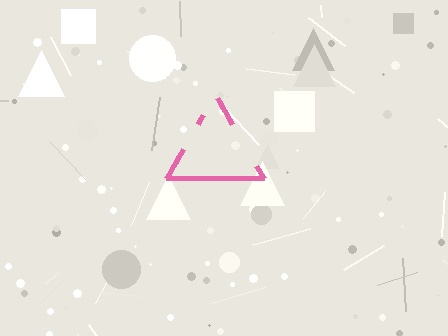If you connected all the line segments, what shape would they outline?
They would outline a triangle.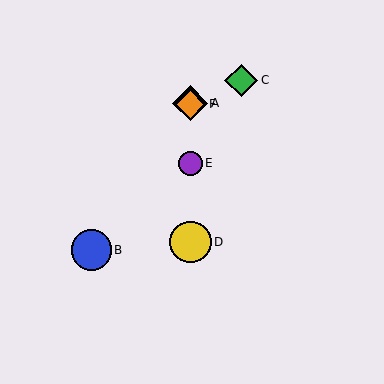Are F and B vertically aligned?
No, F is at x≈190 and B is at x≈91.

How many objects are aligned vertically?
4 objects (A, D, E, F) are aligned vertically.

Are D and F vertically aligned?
Yes, both are at x≈190.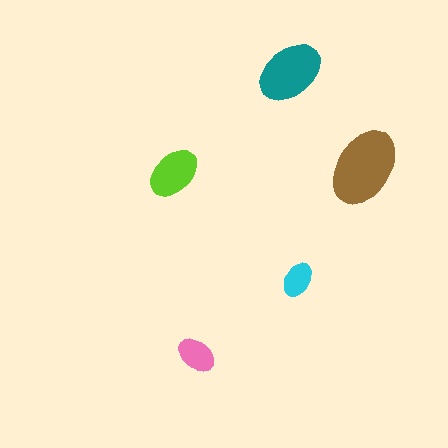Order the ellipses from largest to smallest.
the brown one, the teal one, the lime one, the pink one, the cyan one.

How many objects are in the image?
There are 5 objects in the image.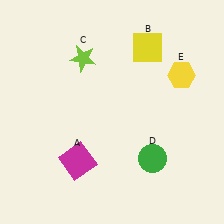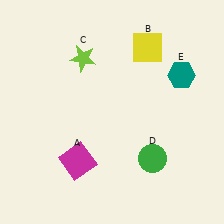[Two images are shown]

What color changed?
The hexagon (E) changed from yellow in Image 1 to teal in Image 2.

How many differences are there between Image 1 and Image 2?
There is 1 difference between the two images.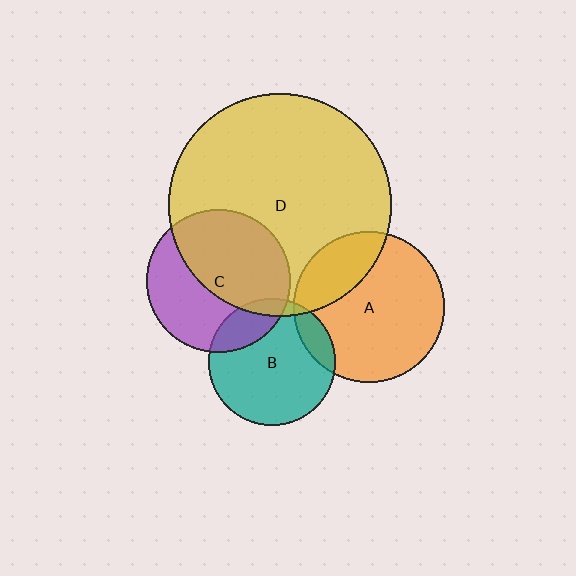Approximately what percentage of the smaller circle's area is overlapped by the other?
Approximately 25%.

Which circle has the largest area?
Circle D (yellow).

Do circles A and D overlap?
Yes.